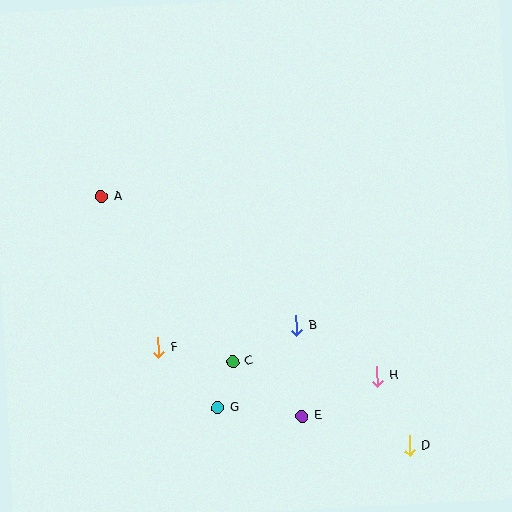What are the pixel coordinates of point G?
Point G is at (218, 408).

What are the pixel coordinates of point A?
Point A is at (101, 197).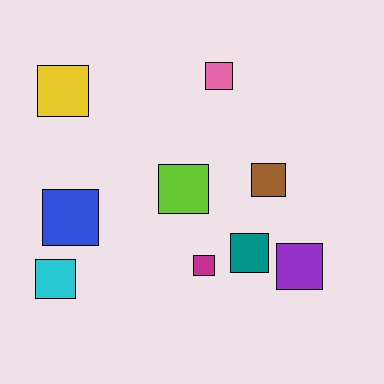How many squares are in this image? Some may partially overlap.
There are 9 squares.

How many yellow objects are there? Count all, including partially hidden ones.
There is 1 yellow object.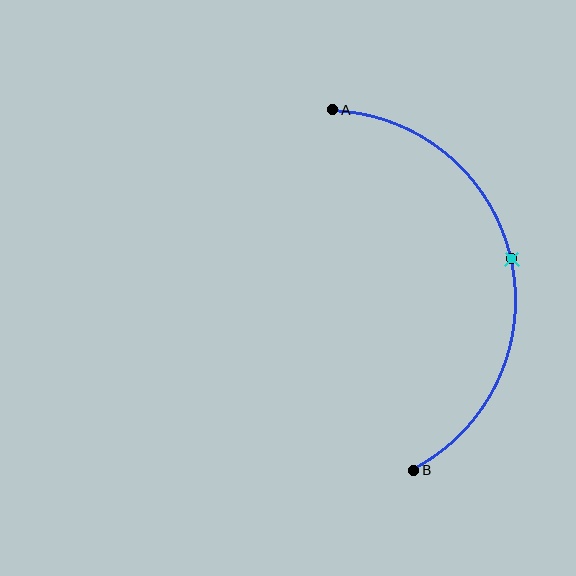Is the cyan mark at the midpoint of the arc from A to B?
Yes. The cyan mark lies on the arc at equal arc-length from both A and B — it is the arc midpoint.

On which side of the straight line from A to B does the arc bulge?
The arc bulges to the right of the straight line connecting A and B.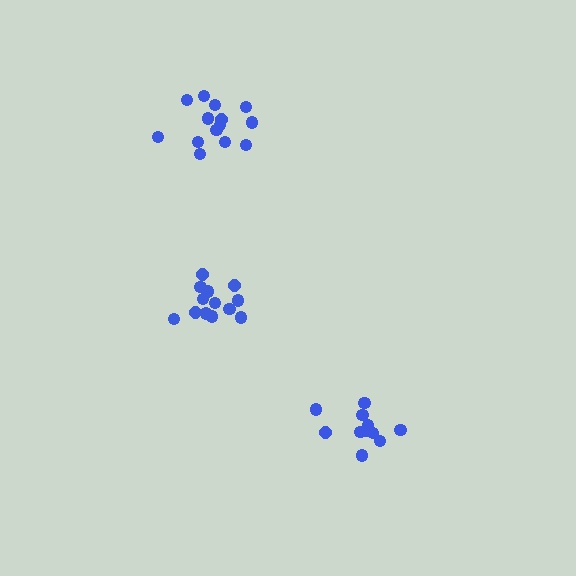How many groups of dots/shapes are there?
There are 3 groups.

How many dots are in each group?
Group 1: 13 dots, Group 2: 14 dots, Group 3: 12 dots (39 total).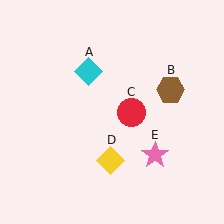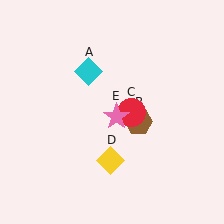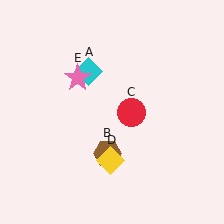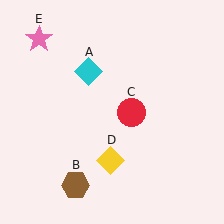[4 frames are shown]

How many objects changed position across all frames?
2 objects changed position: brown hexagon (object B), pink star (object E).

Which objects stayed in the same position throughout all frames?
Cyan diamond (object A) and red circle (object C) and yellow diamond (object D) remained stationary.